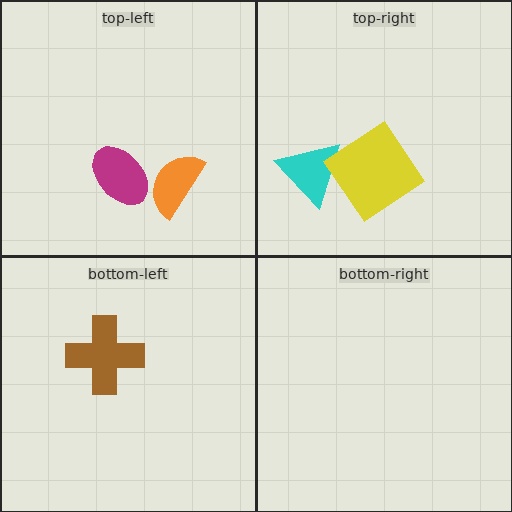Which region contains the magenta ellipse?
The top-left region.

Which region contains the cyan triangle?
The top-right region.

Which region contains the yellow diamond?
The top-right region.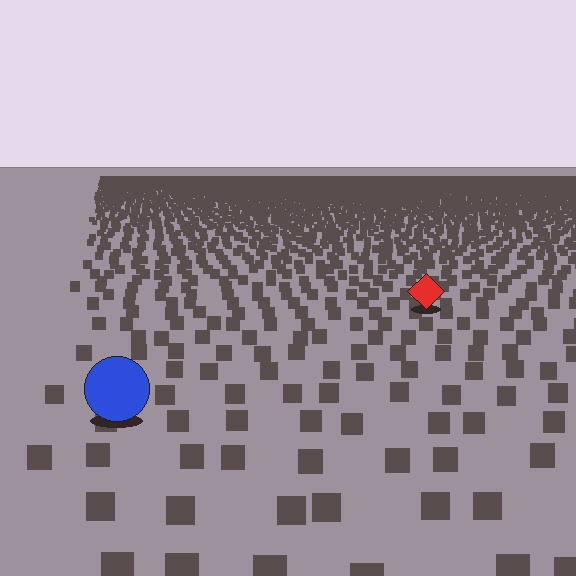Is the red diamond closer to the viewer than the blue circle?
No. The blue circle is closer — you can tell from the texture gradient: the ground texture is coarser near it.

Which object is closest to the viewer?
The blue circle is closest. The texture marks near it are larger and more spread out.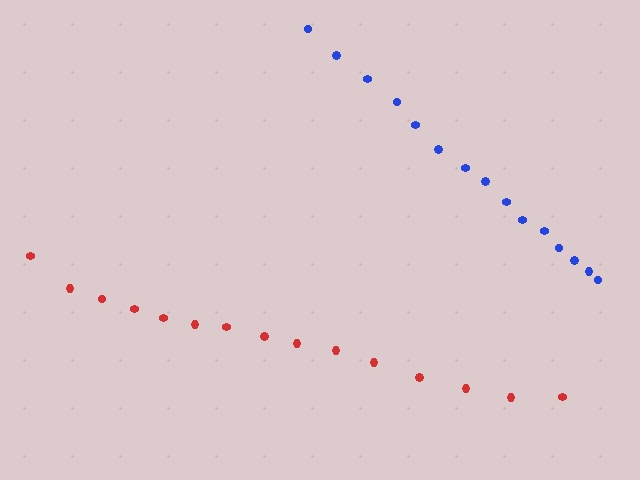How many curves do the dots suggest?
There are 2 distinct paths.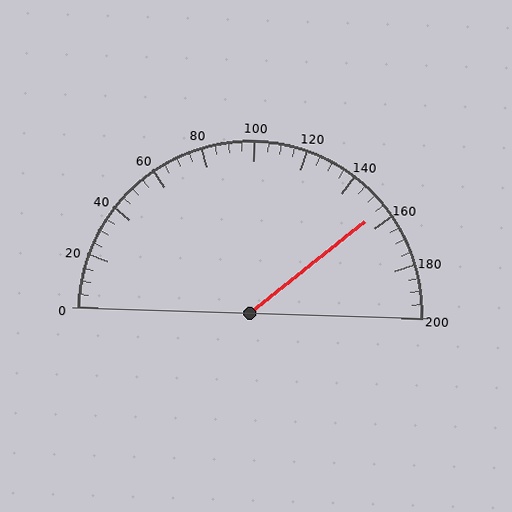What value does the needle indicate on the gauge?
The needle indicates approximately 155.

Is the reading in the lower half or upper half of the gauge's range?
The reading is in the upper half of the range (0 to 200).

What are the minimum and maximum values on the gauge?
The gauge ranges from 0 to 200.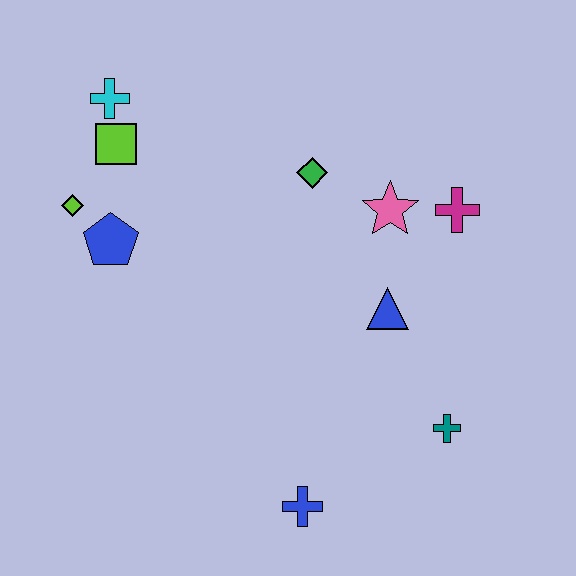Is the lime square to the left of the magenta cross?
Yes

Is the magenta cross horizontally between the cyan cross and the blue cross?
No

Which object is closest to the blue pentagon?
The lime diamond is closest to the blue pentagon.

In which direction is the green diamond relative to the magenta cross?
The green diamond is to the left of the magenta cross.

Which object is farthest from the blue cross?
The cyan cross is farthest from the blue cross.